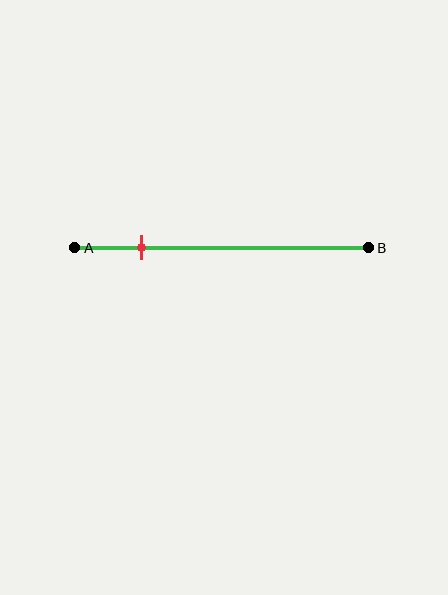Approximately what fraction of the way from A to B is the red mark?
The red mark is approximately 25% of the way from A to B.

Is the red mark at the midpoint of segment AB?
No, the mark is at about 25% from A, not at the 50% midpoint.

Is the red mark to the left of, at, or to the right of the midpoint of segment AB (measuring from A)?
The red mark is to the left of the midpoint of segment AB.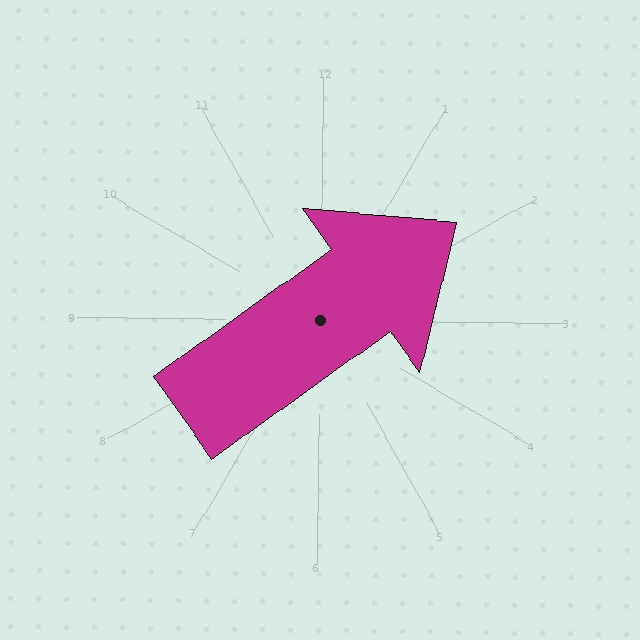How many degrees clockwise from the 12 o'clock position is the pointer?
Approximately 54 degrees.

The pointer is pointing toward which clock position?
Roughly 2 o'clock.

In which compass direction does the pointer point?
Northeast.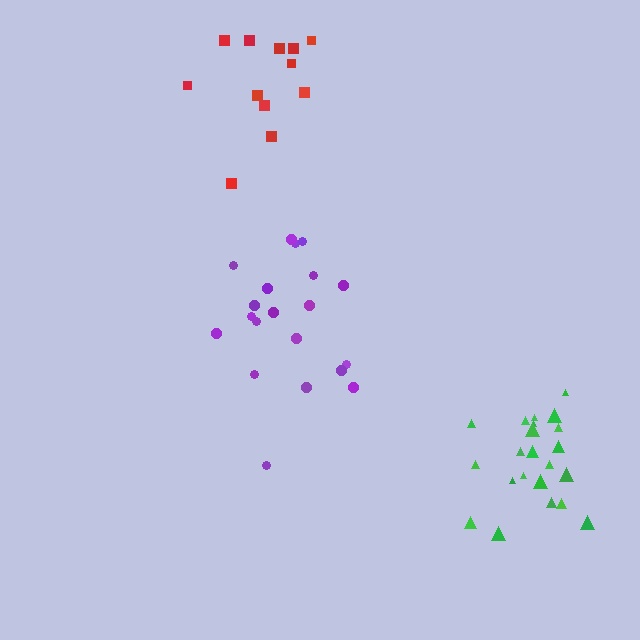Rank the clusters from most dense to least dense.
green, red, purple.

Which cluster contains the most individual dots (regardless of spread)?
Green (22).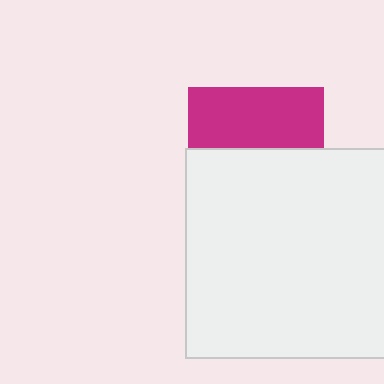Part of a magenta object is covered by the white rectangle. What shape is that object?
It is a square.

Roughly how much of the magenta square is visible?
A small part of it is visible (roughly 45%).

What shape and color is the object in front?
The object in front is a white rectangle.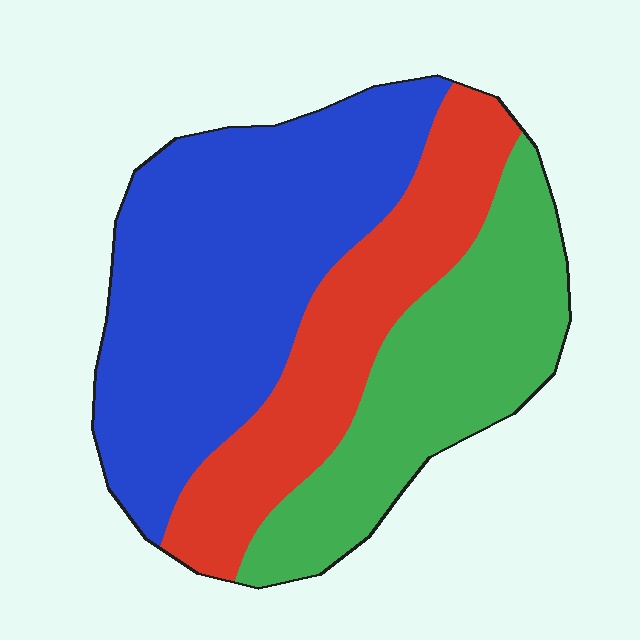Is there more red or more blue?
Blue.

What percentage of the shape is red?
Red takes up about one quarter (1/4) of the shape.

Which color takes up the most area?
Blue, at roughly 45%.